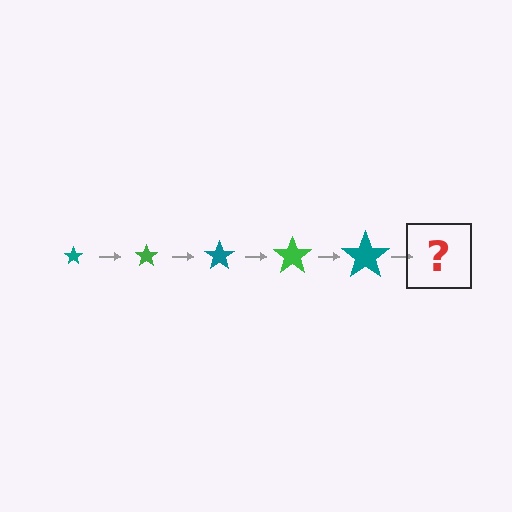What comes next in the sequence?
The next element should be a green star, larger than the previous one.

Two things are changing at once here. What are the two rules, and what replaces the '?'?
The two rules are that the star grows larger each step and the color cycles through teal and green. The '?' should be a green star, larger than the previous one.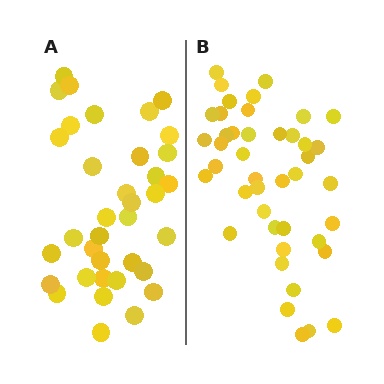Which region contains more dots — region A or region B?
Region B (the right region) has more dots.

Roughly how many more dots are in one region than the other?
Region B has roughly 8 or so more dots than region A.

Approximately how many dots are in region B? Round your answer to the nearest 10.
About 40 dots. (The exact count is 43, which rounds to 40.)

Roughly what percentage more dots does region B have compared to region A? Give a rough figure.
About 20% more.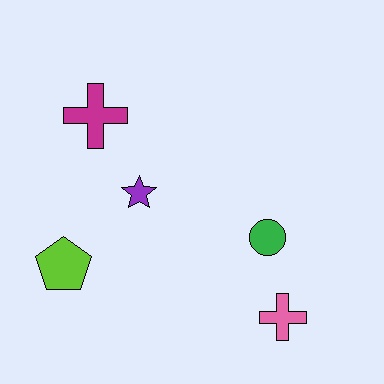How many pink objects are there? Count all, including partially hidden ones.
There is 1 pink object.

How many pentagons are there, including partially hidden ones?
There is 1 pentagon.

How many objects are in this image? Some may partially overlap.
There are 5 objects.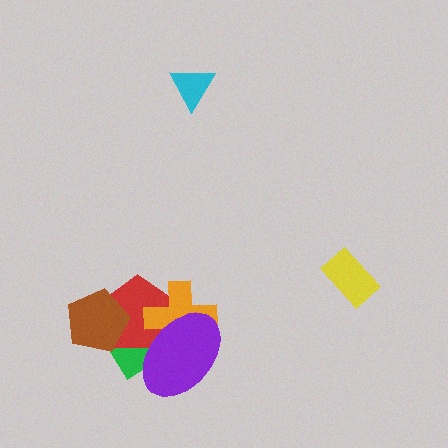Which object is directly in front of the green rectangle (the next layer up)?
The red pentagon is directly in front of the green rectangle.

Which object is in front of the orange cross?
The purple ellipse is in front of the orange cross.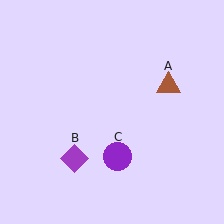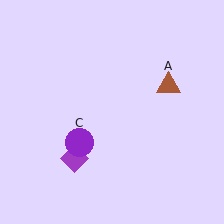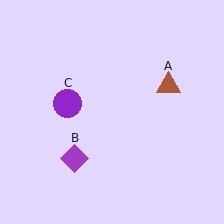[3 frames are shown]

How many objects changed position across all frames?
1 object changed position: purple circle (object C).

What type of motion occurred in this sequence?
The purple circle (object C) rotated clockwise around the center of the scene.